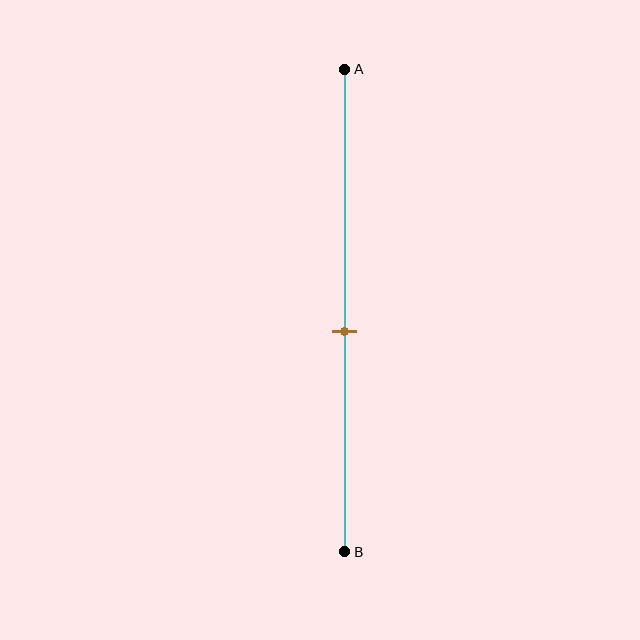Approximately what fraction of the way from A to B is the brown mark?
The brown mark is approximately 55% of the way from A to B.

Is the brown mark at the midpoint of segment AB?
No, the mark is at about 55% from A, not at the 50% midpoint.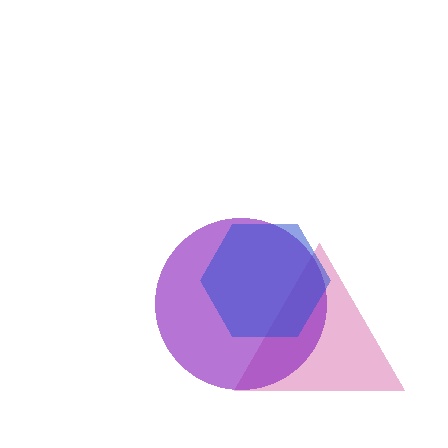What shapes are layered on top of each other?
The layered shapes are: a pink triangle, a purple circle, a blue hexagon.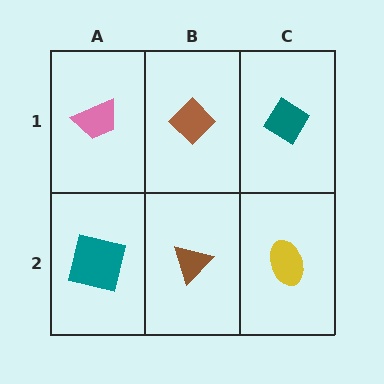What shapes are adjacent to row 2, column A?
A pink trapezoid (row 1, column A), a brown triangle (row 2, column B).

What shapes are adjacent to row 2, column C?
A teal diamond (row 1, column C), a brown triangle (row 2, column B).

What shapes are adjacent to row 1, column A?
A teal square (row 2, column A), a brown diamond (row 1, column B).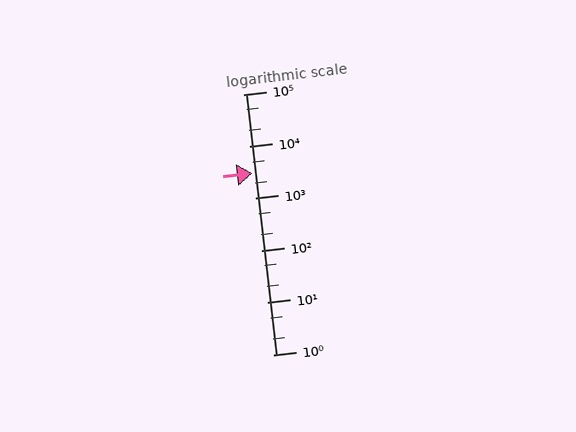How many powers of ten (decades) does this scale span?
The scale spans 5 decades, from 1 to 100000.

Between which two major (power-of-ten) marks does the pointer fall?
The pointer is between 1000 and 10000.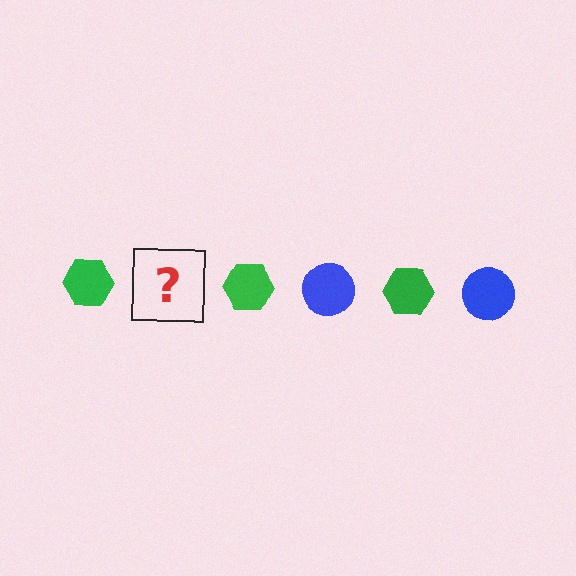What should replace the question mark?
The question mark should be replaced with a blue circle.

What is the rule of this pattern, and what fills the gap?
The rule is that the pattern alternates between green hexagon and blue circle. The gap should be filled with a blue circle.